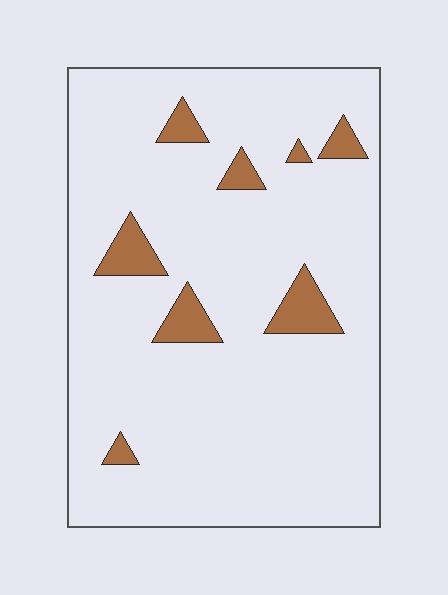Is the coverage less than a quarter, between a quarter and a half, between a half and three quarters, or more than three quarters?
Less than a quarter.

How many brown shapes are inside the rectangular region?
8.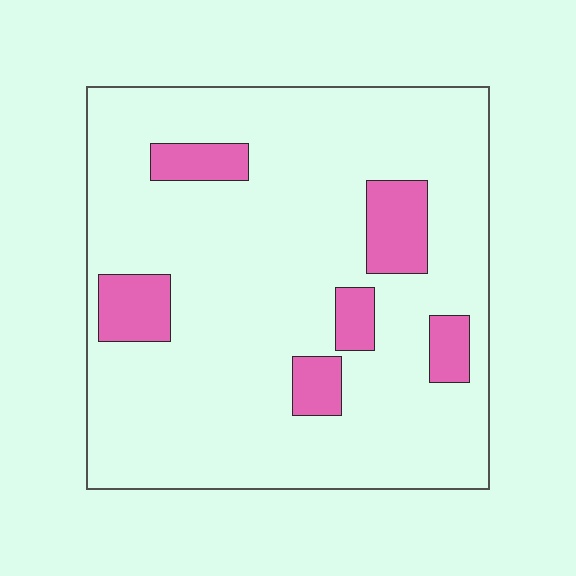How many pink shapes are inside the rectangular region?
6.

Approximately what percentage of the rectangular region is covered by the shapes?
Approximately 15%.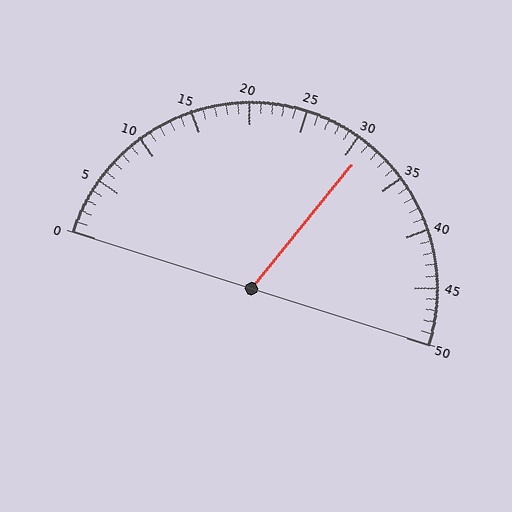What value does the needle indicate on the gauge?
The needle indicates approximately 31.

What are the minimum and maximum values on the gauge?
The gauge ranges from 0 to 50.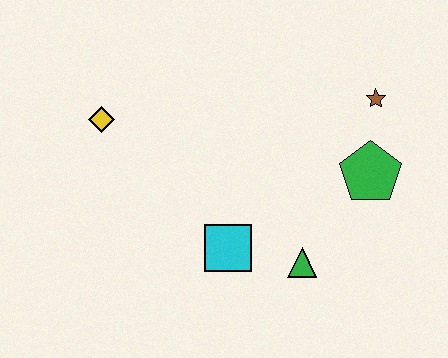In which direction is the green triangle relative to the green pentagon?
The green triangle is below the green pentagon.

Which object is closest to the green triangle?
The cyan square is closest to the green triangle.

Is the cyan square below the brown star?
Yes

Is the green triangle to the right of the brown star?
No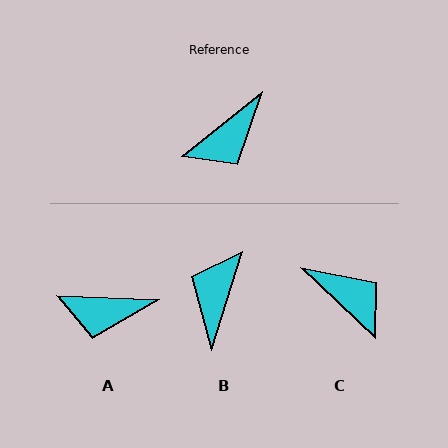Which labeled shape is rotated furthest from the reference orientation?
B, about 146 degrees away.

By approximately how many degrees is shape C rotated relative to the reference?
Approximately 98 degrees counter-clockwise.